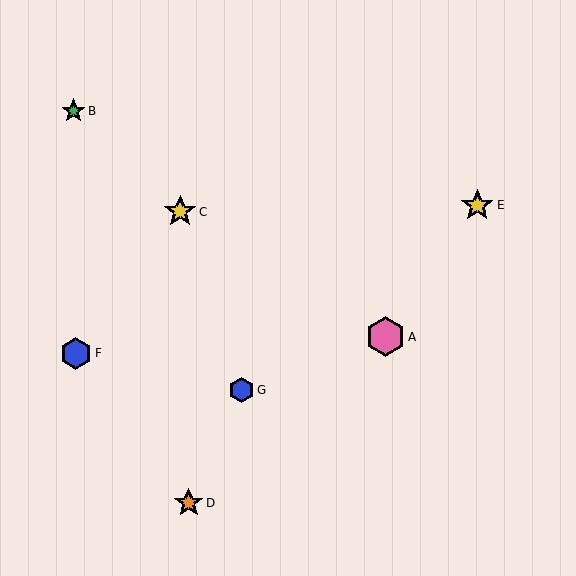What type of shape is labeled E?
Shape E is a yellow star.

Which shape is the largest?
The pink hexagon (labeled A) is the largest.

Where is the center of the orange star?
The center of the orange star is at (189, 503).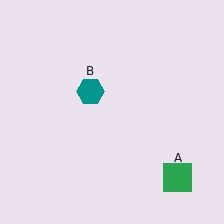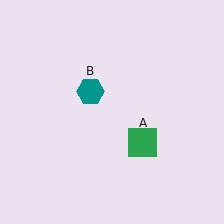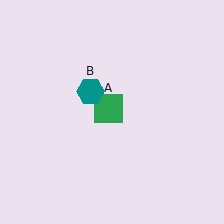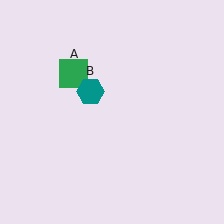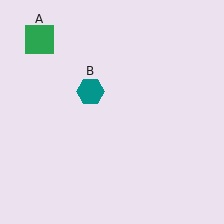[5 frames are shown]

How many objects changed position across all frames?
1 object changed position: green square (object A).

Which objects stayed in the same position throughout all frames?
Teal hexagon (object B) remained stationary.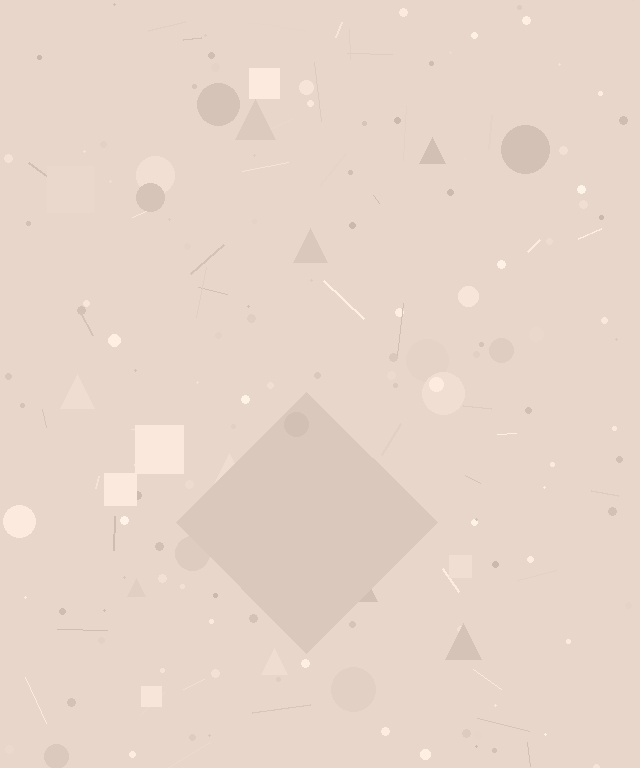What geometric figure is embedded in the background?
A diamond is embedded in the background.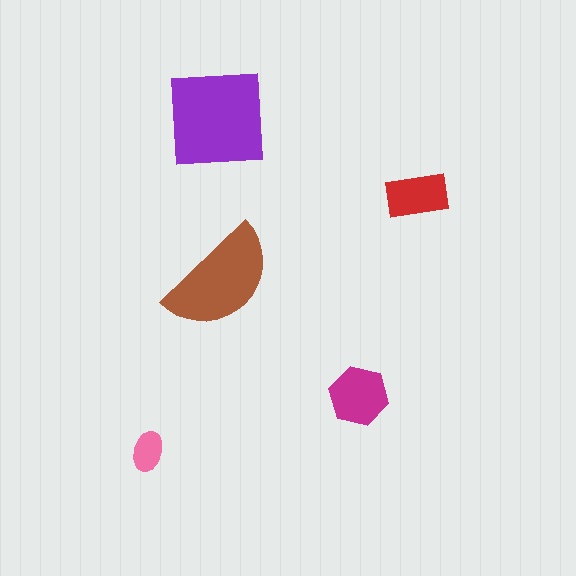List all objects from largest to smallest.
The purple square, the brown semicircle, the magenta hexagon, the red rectangle, the pink ellipse.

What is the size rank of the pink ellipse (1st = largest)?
5th.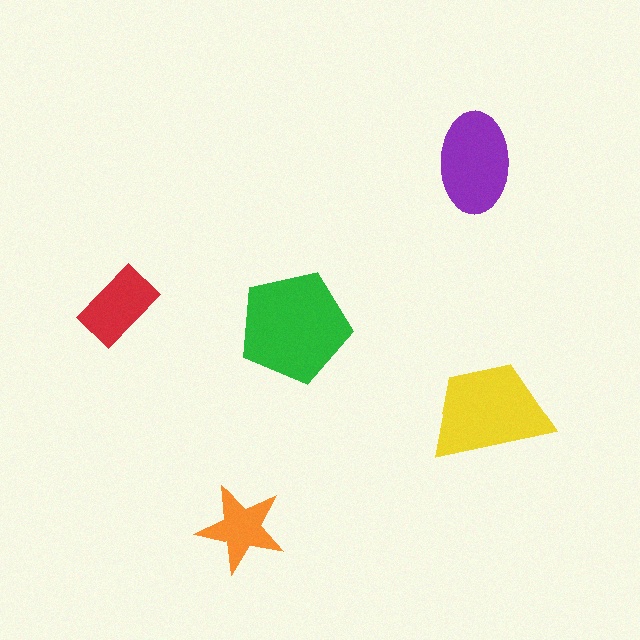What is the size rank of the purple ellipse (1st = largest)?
3rd.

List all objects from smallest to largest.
The orange star, the red rectangle, the purple ellipse, the yellow trapezoid, the green pentagon.